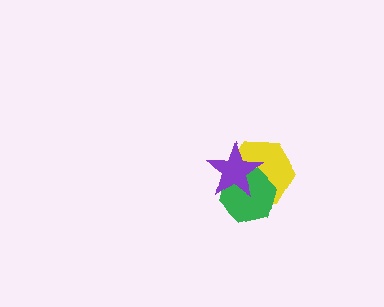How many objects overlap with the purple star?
2 objects overlap with the purple star.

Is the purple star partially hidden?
No, no other shape covers it.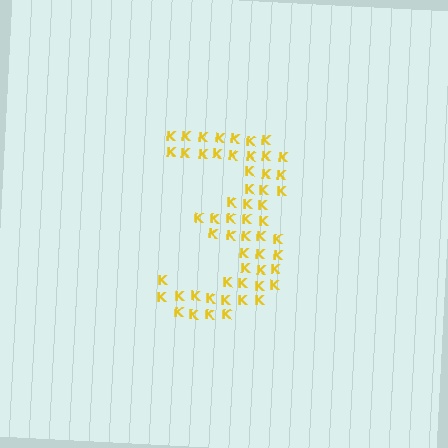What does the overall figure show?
The overall figure shows the digit 3.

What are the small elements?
The small elements are letter K's.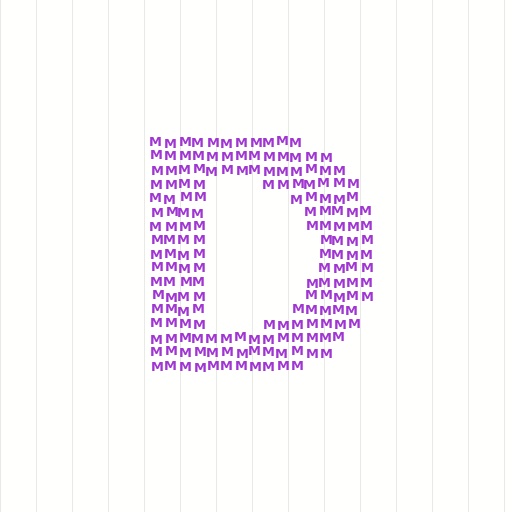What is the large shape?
The large shape is the letter D.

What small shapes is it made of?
It is made of small letter M's.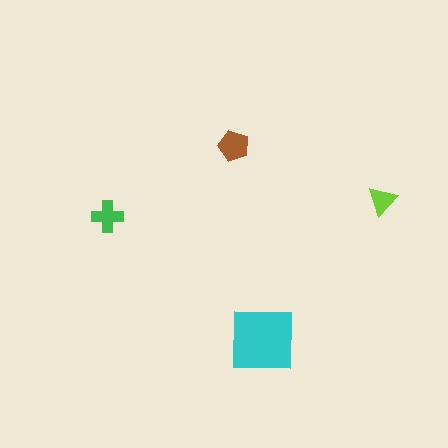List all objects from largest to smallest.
The cyan square, the brown pentagon, the green cross, the lime triangle.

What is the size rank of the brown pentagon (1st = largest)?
2nd.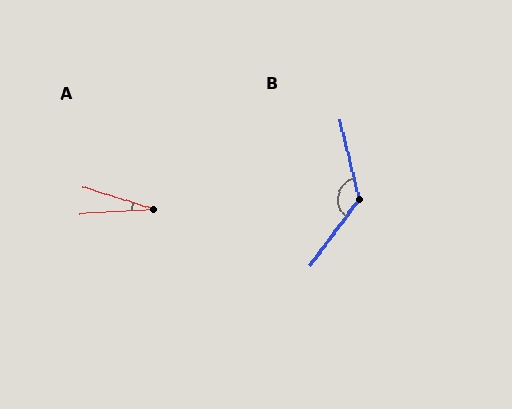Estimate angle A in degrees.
Approximately 22 degrees.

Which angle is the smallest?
A, at approximately 22 degrees.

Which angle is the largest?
B, at approximately 129 degrees.